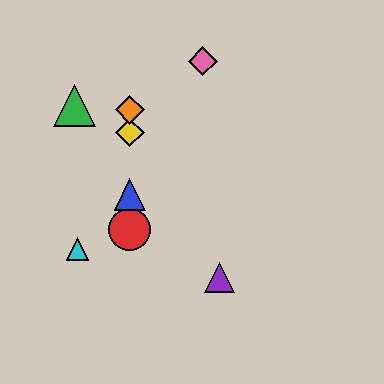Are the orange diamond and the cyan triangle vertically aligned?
No, the orange diamond is at x≈130 and the cyan triangle is at x≈77.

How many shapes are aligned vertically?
4 shapes (the red circle, the blue triangle, the yellow diamond, the orange diamond) are aligned vertically.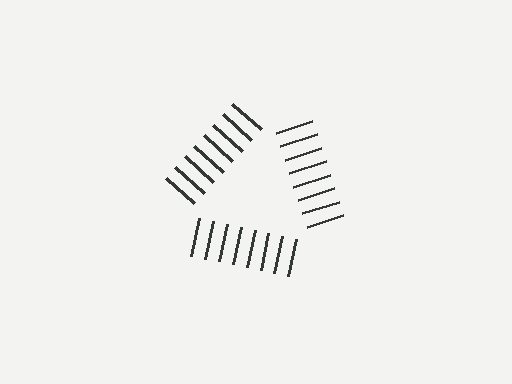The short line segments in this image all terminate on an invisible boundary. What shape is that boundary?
An illusory triangle — the line segments terminate on its edges but no continuous stroke is drawn.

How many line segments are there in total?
24 — 8 along each of the 3 edges.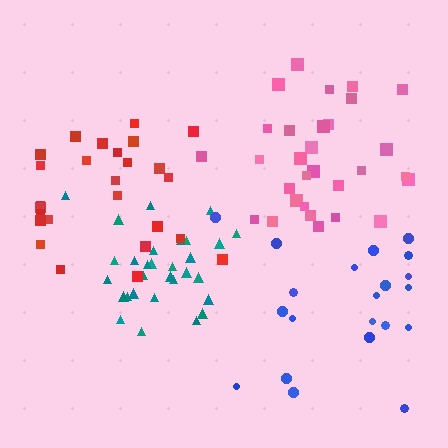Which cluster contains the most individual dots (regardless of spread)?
Pink (30).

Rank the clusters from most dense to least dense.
teal, pink, blue, red.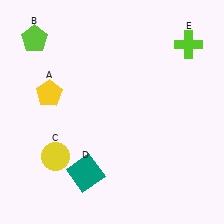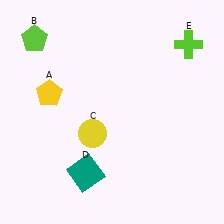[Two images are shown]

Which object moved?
The yellow circle (C) moved right.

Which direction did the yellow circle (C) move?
The yellow circle (C) moved right.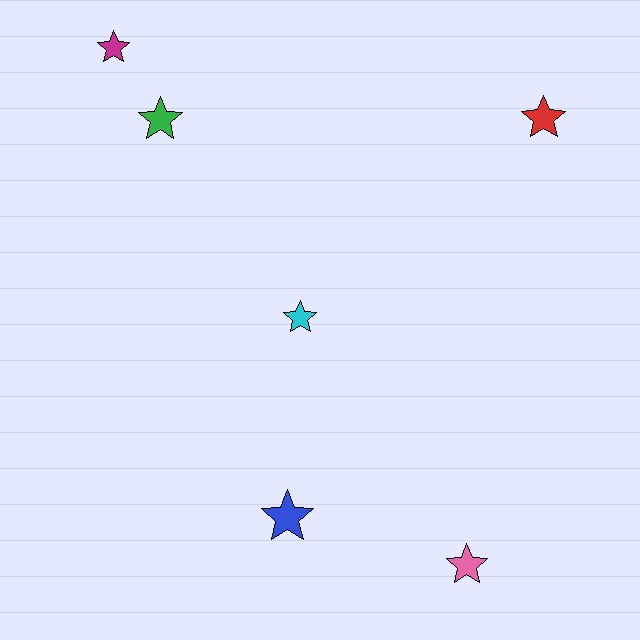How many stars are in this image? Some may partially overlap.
There are 6 stars.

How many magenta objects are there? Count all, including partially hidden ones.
There is 1 magenta object.